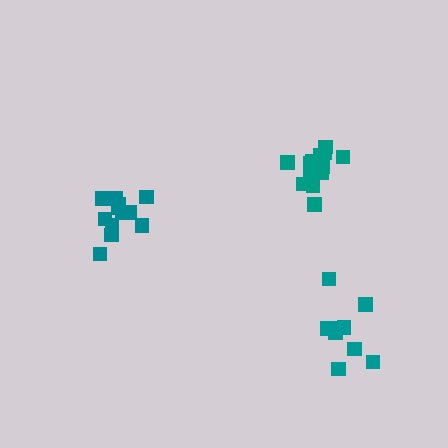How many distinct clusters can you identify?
There are 3 distinct clusters.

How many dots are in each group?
Group 1: 12 dots, Group 2: 13 dots, Group 3: 9 dots (34 total).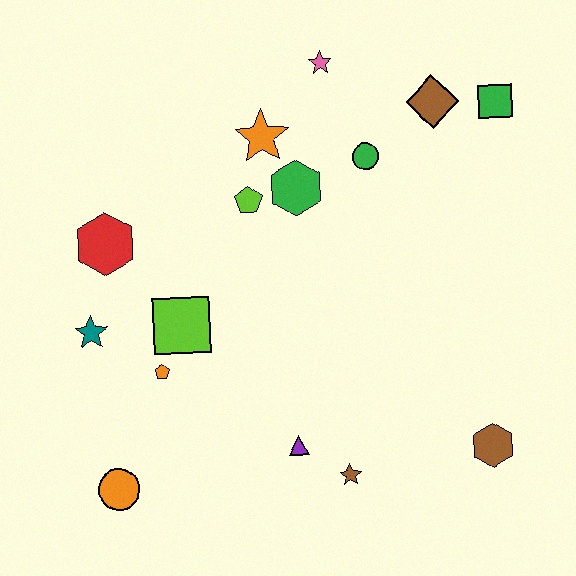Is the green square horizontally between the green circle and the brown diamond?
No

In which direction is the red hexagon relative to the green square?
The red hexagon is to the left of the green square.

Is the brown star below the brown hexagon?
Yes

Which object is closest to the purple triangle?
The brown star is closest to the purple triangle.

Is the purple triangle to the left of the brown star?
Yes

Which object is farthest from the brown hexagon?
The red hexagon is farthest from the brown hexagon.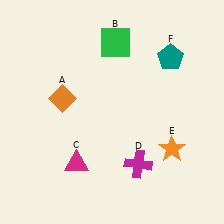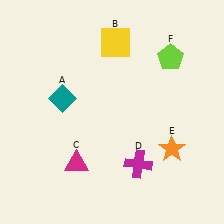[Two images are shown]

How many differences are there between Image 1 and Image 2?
There are 3 differences between the two images.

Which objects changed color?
A changed from orange to teal. B changed from green to yellow. F changed from teal to lime.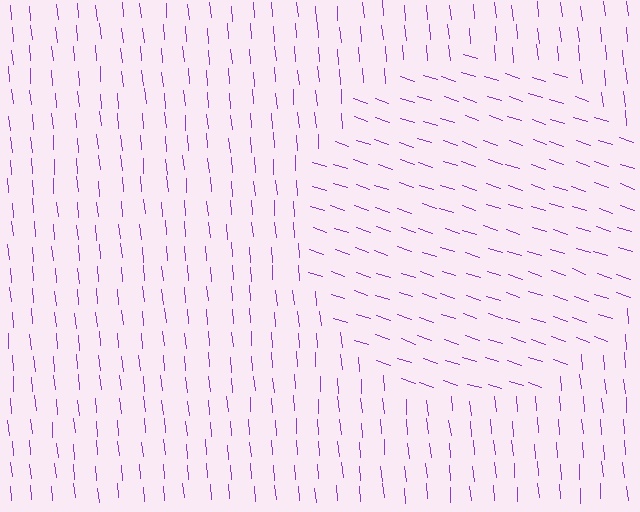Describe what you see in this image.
The image is filled with small purple line segments. A circle region in the image has lines oriented differently from the surrounding lines, creating a visible texture boundary.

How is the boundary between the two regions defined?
The boundary is defined purely by a change in line orientation (approximately 66 degrees difference). All lines are the same color and thickness.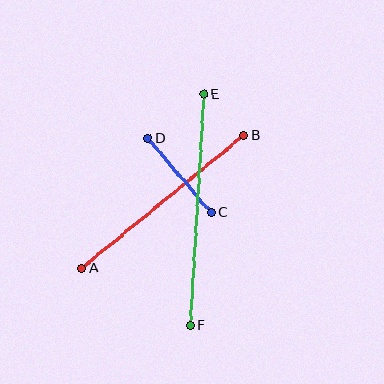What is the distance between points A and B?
The distance is approximately 210 pixels.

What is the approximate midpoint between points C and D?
The midpoint is at approximately (179, 175) pixels.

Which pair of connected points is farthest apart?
Points E and F are farthest apart.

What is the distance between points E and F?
The distance is approximately 232 pixels.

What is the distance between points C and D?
The distance is approximately 98 pixels.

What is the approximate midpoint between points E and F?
The midpoint is at approximately (197, 210) pixels.